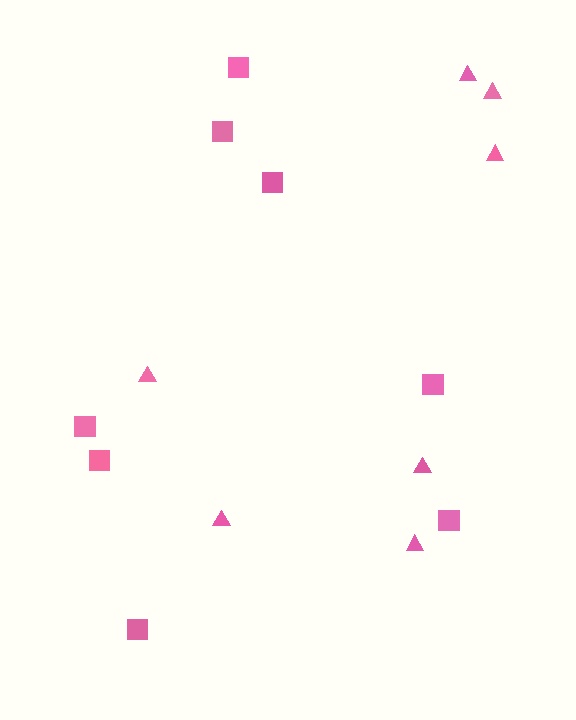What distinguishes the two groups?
There are 2 groups: one group of triangles (7) and one group of squares (8).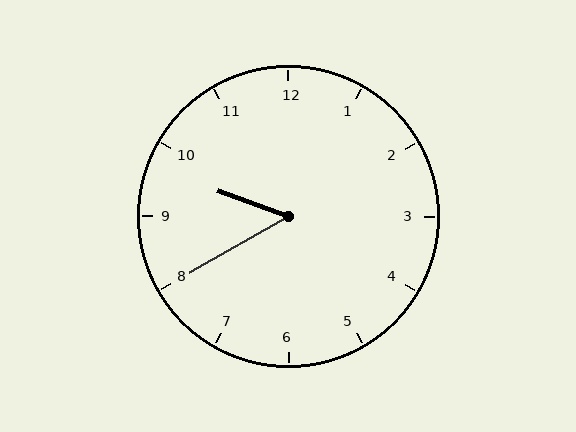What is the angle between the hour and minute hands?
Approximately 50 degrees.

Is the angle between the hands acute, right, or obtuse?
It is acute.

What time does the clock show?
9:40.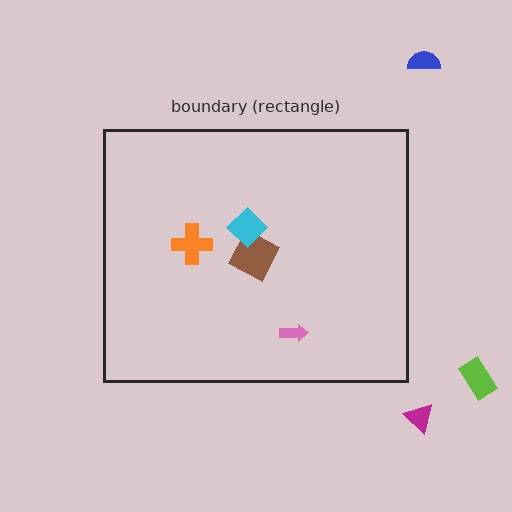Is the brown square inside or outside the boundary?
Inside.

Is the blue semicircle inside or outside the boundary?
Outside.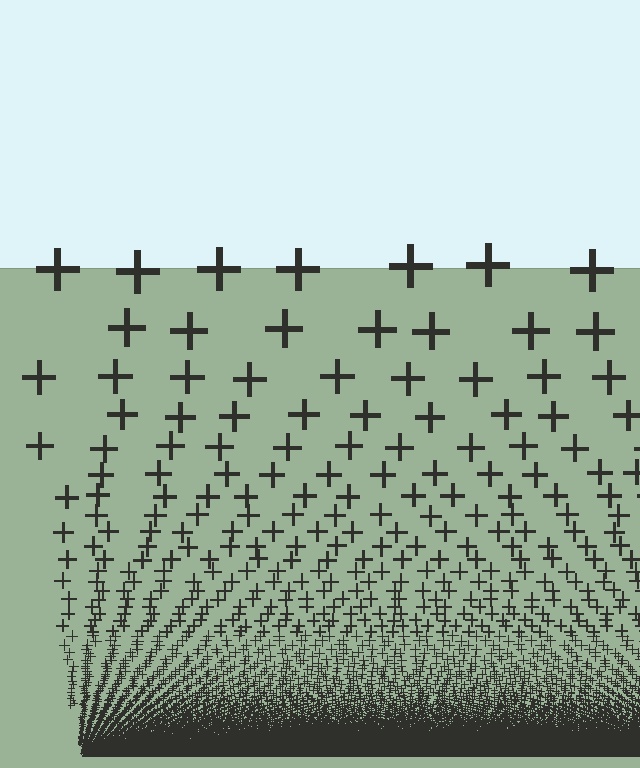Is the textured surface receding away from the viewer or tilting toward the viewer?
The surface appears to tilt toward the viewer. Texture elements get larger and sparser toward the top.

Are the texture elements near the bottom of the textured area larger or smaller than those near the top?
Smaller. The gradient is inverted — elements near the bottom are smaller and denser.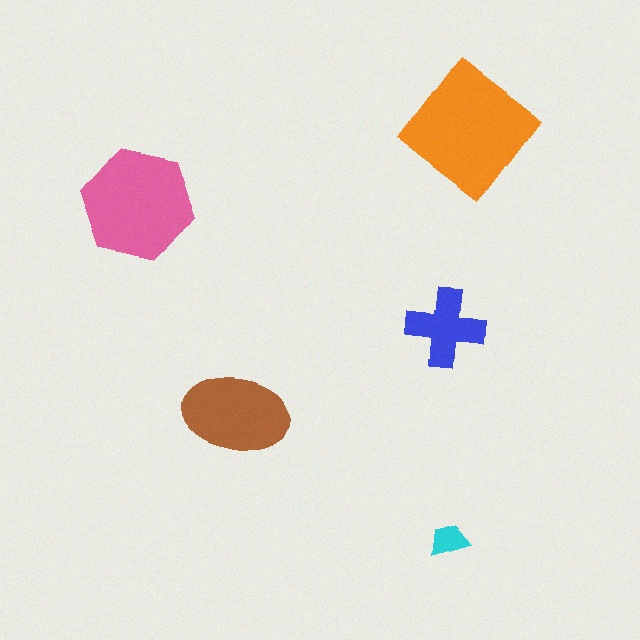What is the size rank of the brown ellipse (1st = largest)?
3rd.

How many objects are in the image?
There are 5 objects in the image.